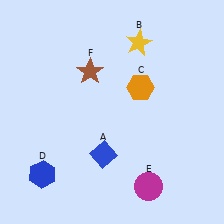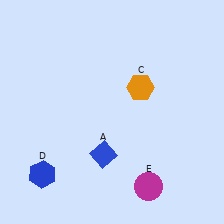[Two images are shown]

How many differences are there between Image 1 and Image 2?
There are 2 differences between the two images.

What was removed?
The brown star (F), the yellow star (B) were removed in Image 2.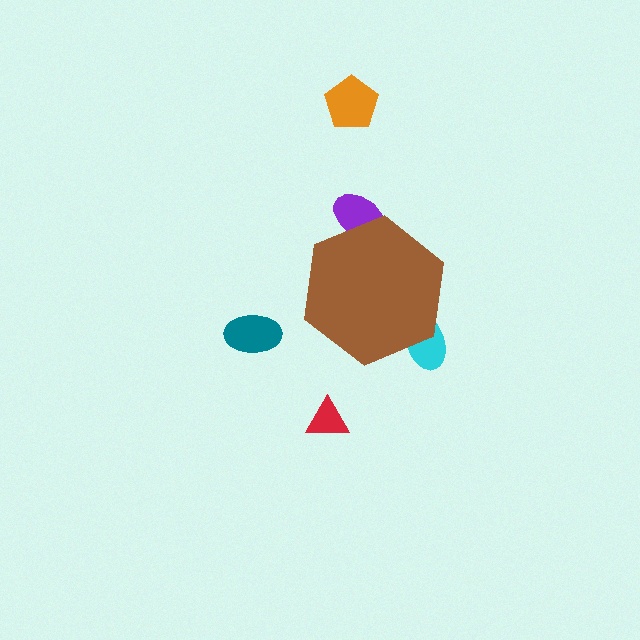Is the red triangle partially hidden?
No, the red triangle is fully visible.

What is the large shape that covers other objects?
A brown hexagon.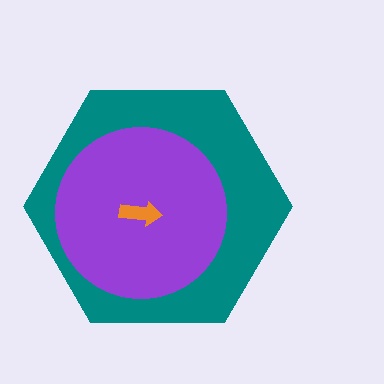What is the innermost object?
The orange arrow.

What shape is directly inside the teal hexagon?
The purple circle.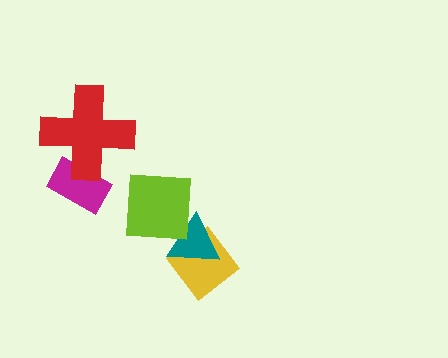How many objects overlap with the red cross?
1 object overlaps with the red cross.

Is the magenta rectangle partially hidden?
Yes, it is partially covered by another shape.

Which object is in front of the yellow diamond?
The teal triangle is in front of the yellow diamond.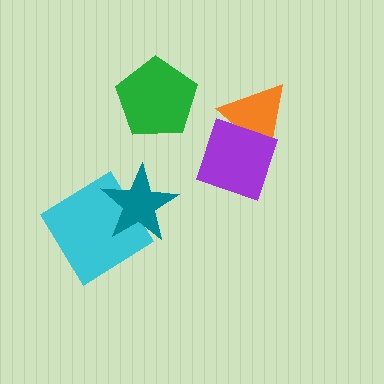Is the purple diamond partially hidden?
No, no other shape covers it.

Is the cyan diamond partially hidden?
Yes, it is partially covered by another shape.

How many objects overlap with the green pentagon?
0 objects overlap with the green pentagon.